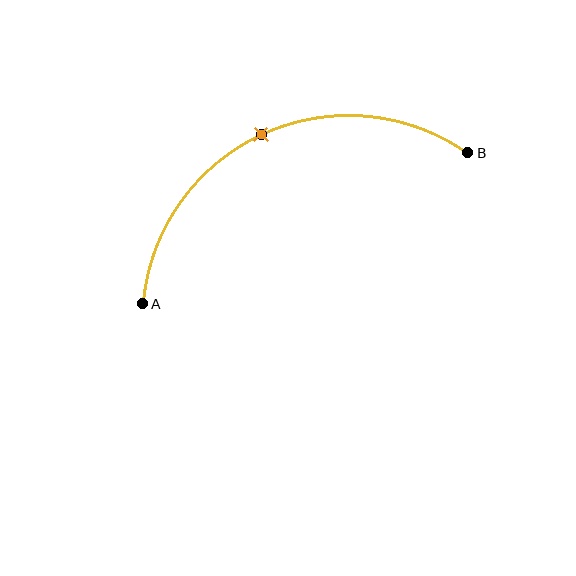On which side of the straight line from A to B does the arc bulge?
The arc bulges above the straight line connecting A and B.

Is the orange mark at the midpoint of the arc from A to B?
Yes. The orange mark lies on the arc at equal arc-length from both A and B — it is the arc midpoint.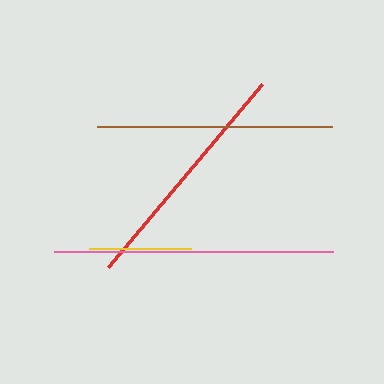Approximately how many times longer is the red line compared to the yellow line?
The red line is approximately 2.3 times the length of the yellow line.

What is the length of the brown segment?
The brown segment is approximately 235 pixels long.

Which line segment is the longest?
The pink line is the longest at approximately 279 pixels.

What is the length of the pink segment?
The pink segment is approximately 279 pixels long.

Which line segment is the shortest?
The yellow line is the shortest at approximately 102 pixels.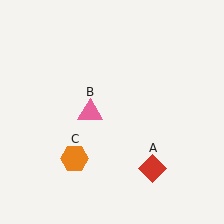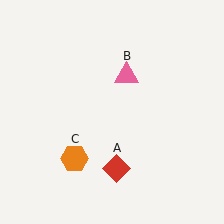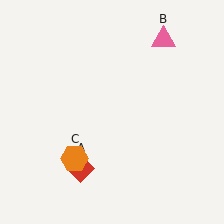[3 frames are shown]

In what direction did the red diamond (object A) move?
The red diamond (object A) moved left.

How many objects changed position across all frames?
2 objects changed position: red diamond (object A), pink triangle (object B).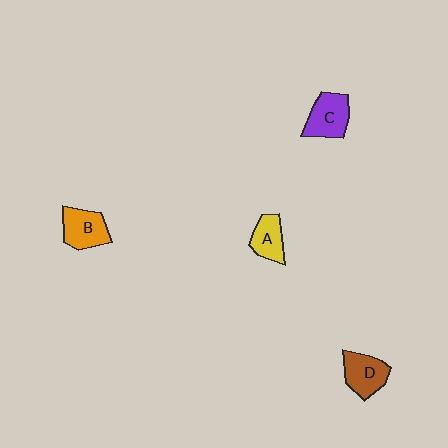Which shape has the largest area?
Shape C (purple).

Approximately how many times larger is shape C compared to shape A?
Approximately 1.3 times.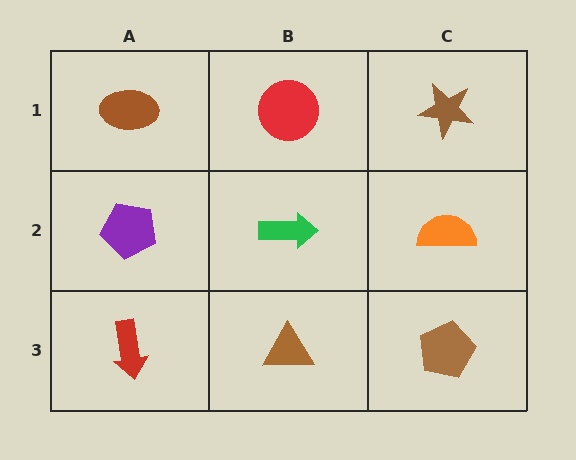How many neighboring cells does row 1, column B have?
3.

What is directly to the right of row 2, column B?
An orange semicircle.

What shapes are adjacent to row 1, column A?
A purple pentagon (row 2, column A), a red circle (row 1, column B).